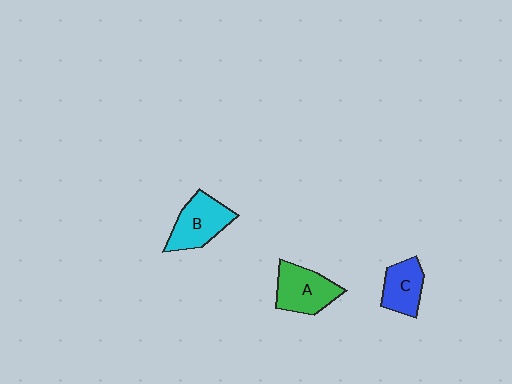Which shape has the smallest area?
Shape C (blue).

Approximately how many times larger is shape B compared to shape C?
Approximately 1.3 times.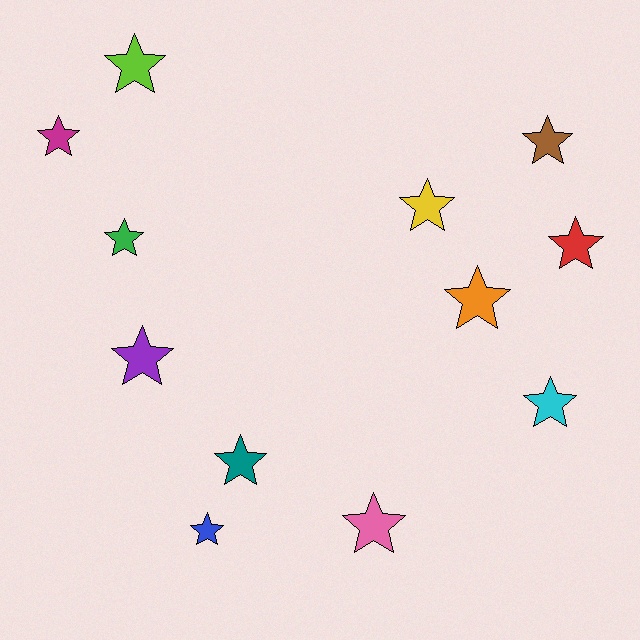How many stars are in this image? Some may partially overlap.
There are 12 stars.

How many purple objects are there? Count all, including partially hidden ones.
There is 1 purple object.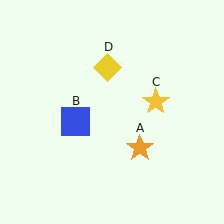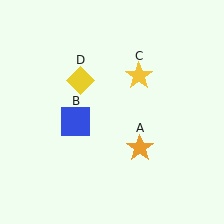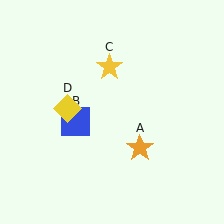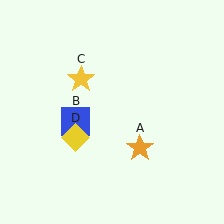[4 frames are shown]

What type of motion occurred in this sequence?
The yellow star (object C), yellow diamond (object D) rotated counterclockwise around the center of the scene.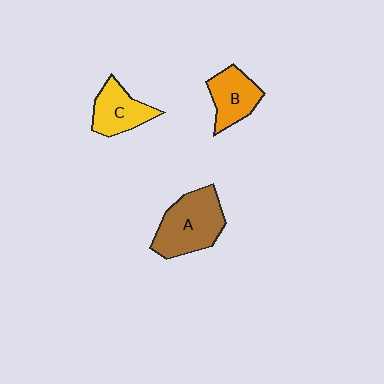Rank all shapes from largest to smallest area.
From largest to smallest: A (brown), B (orange), C (yellow).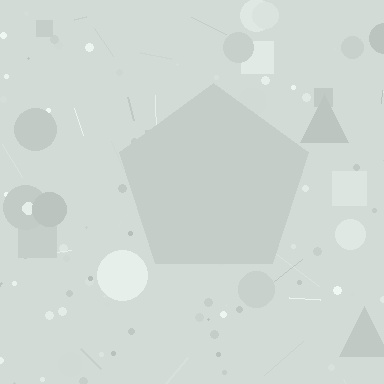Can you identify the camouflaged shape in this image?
The camouflaged shape is a pentagon.